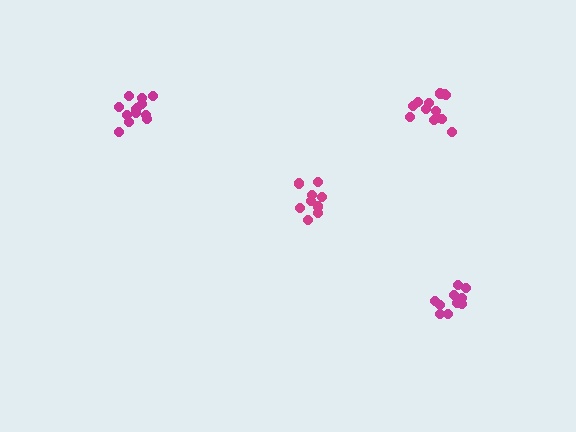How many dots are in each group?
Group 1: 13 dots, Group 2: 9 dots, Group 3: 13 dots, Group 4: 10 dots (45 total).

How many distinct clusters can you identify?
There are 4 distinct clusters.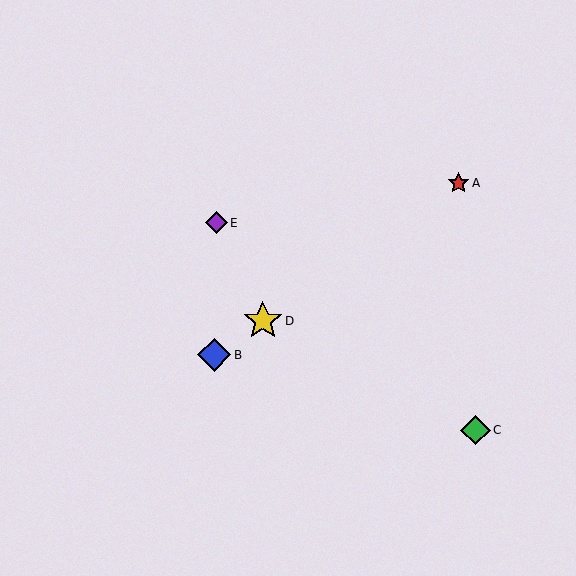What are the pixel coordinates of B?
Object B is at (214, 355).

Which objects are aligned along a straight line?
Objects A, B, D are aligned along a straight line.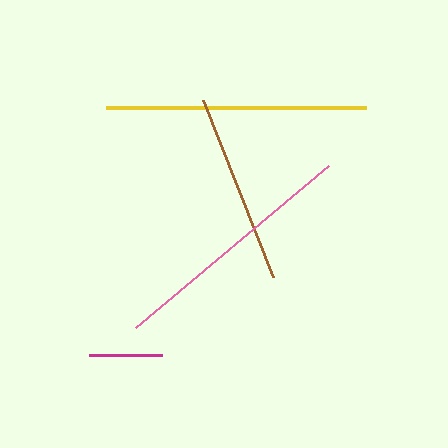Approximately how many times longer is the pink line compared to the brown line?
The pink line is approximately 1.3 times the length of the brown line.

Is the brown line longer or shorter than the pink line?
The pink line is longer than the brown line.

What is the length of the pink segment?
The pink segment is approximately 252 pixels long.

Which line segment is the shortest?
The magenta line is the shortest at approximately 73 pixels.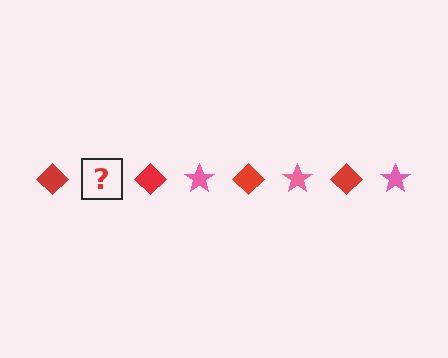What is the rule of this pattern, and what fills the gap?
The rule is that the pattern alternates between red diamond and pink star. The gap should be filled with a pink star.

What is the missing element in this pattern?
The missing element is a pink star.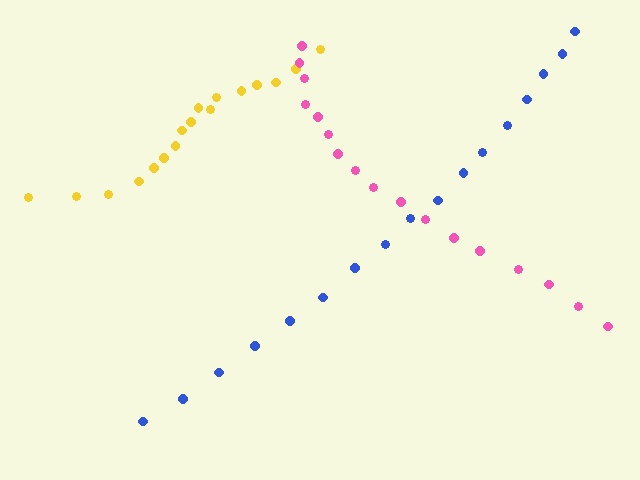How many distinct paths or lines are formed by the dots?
There are 3 distinct paths.